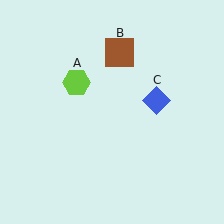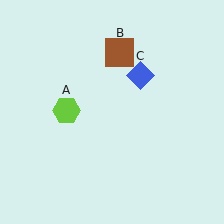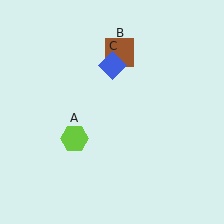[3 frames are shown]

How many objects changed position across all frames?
2 objects changed position: lime hexagon (object A), blue diamond (object C).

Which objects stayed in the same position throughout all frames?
Brown square (object B) remained stationary.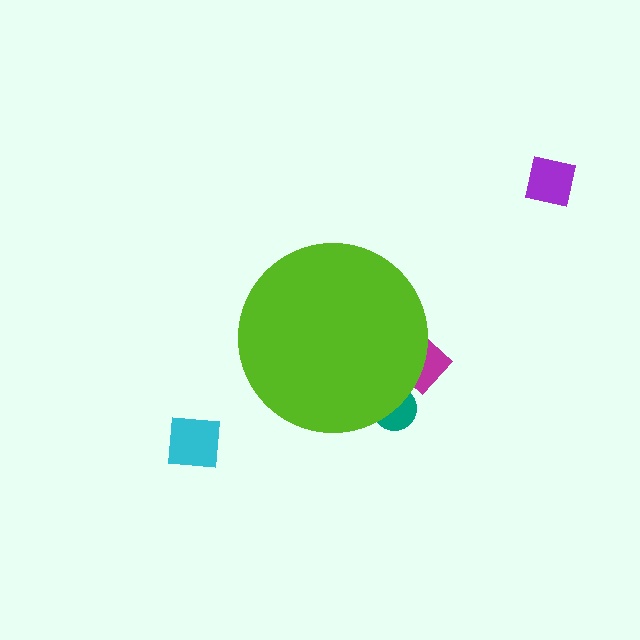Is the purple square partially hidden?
No, the purple square is fully visible.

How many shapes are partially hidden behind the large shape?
2 shapes are partially hidden.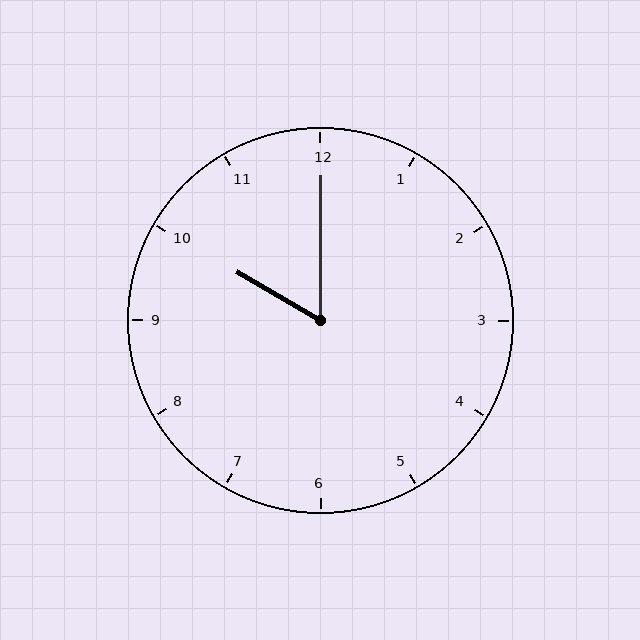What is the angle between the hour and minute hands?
Approximately 60 degrees.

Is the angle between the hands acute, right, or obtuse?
It is acute.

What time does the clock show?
10:00.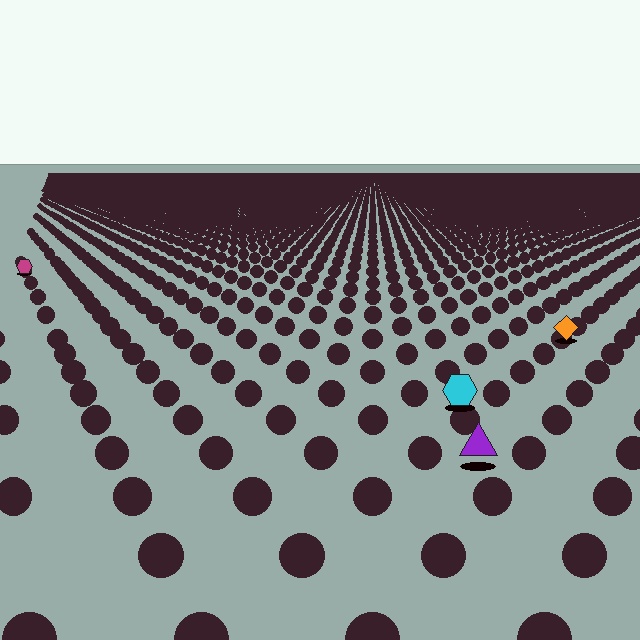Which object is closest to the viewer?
The purple triangle is closest. The texture marks near it are larger and more spread out.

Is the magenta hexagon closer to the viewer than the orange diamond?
No. The orange diamond is closer — you can tell from the texture gradient: the ground texture is coarser near it.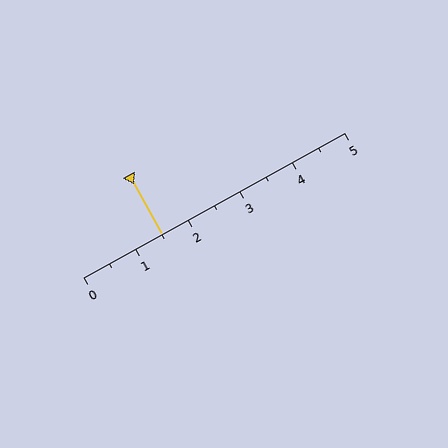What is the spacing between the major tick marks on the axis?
The major ticks are spaced 1 apart.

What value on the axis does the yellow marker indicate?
The marker indicates approximately 1.5.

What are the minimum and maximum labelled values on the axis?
The axis runs from 0 to 5.